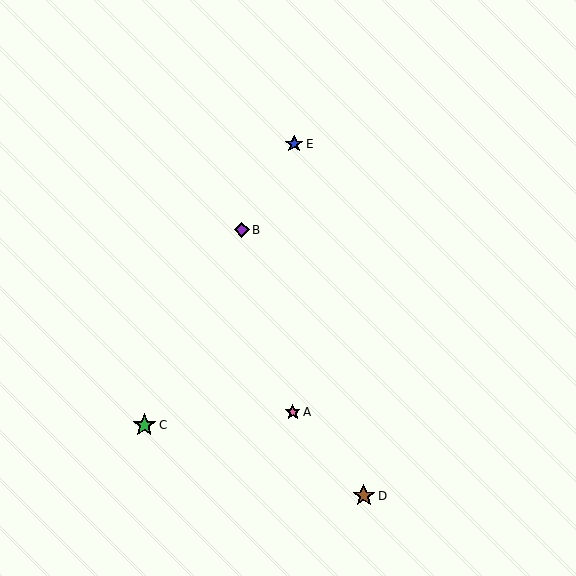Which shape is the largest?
The green star (labeled C) is the largest.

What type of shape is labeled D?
Shape D is a brown star.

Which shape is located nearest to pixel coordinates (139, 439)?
The green star (labeled C) at (144, 425) is nearest to that location.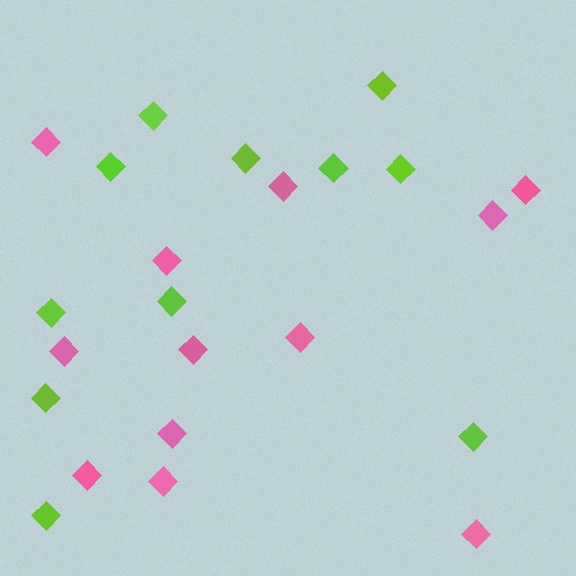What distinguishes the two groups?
There are 2 groups: one group of pink diamonds (12) and one group of lime diamonds (11).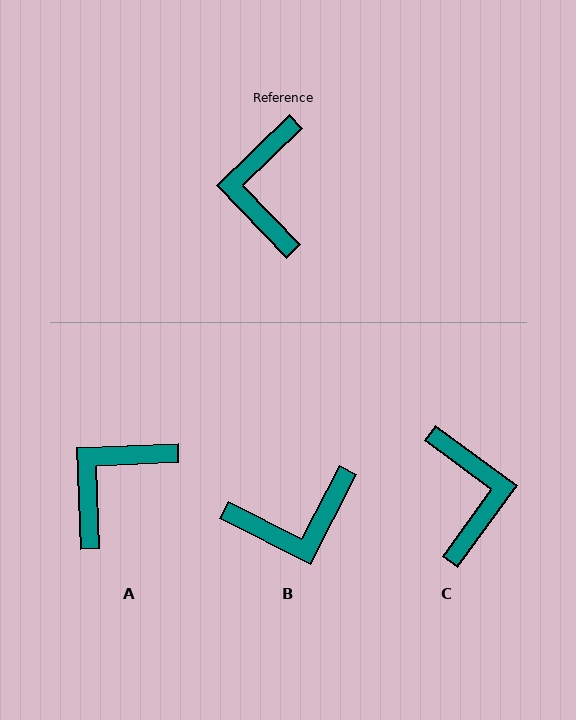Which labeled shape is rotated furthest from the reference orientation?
C, about 170 degrees away.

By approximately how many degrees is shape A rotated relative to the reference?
Approximately 42 degrees clockwise.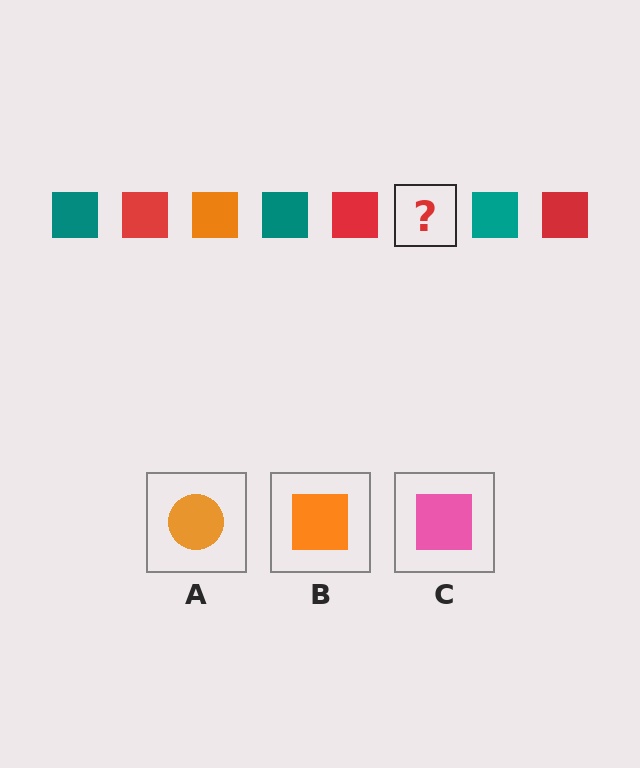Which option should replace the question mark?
Option B.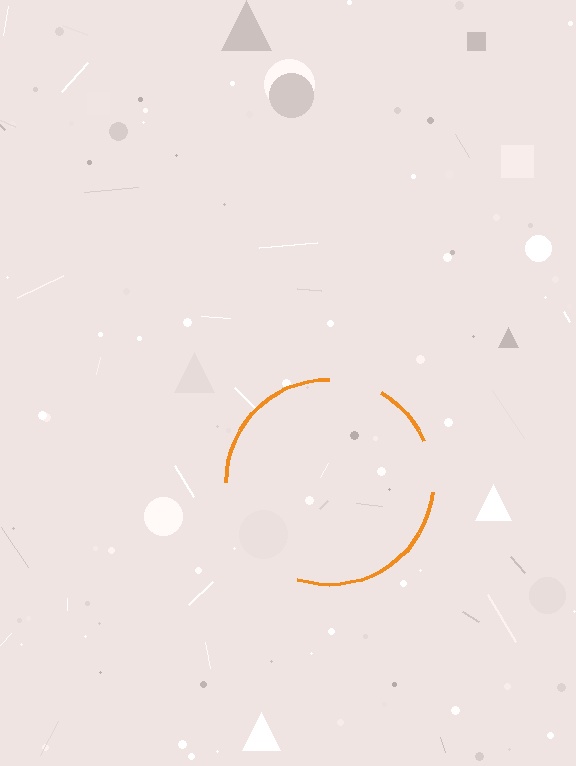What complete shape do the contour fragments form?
The contour fragments form a circle.